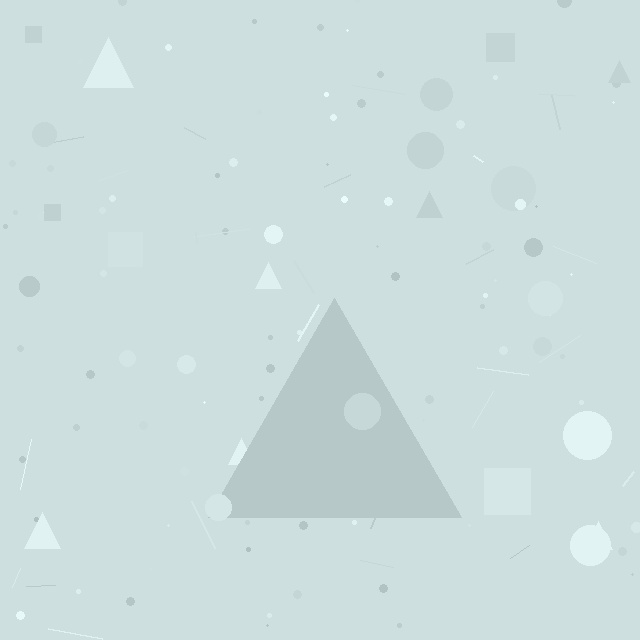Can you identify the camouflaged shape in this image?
The camouflaged shape is a triangle.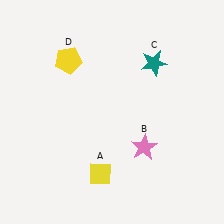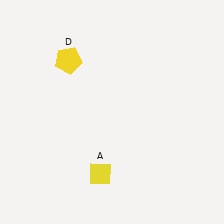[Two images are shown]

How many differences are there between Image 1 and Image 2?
There are 2 differences between the two images.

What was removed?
The teal star (C), the pink star (B) were removed in Image 2.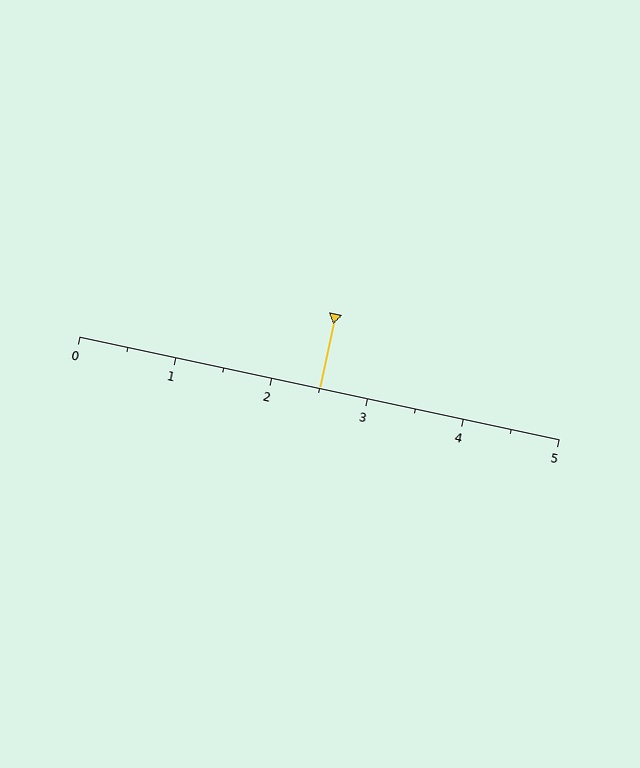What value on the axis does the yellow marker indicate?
The marker indicates approximately 2.5.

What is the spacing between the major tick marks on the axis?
The major ticks are spaced 1 apart.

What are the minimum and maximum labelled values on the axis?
The axis runs from 0 to 5.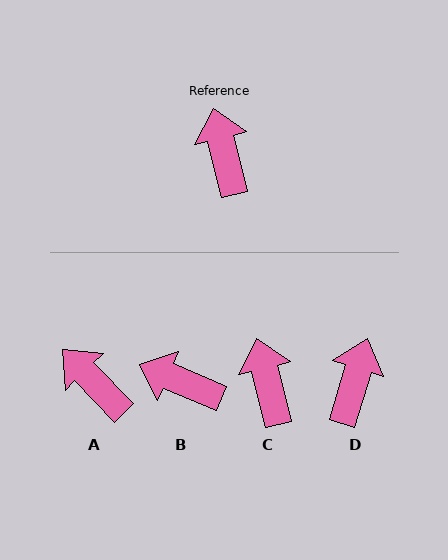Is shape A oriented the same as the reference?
No, it is off by about 30 degrees.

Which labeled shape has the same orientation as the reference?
C.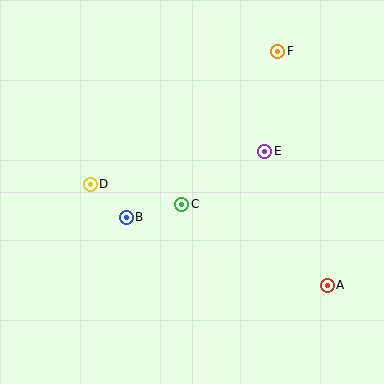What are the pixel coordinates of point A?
Point A is at (327, 285).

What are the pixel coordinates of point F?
Point F is at (278, 51).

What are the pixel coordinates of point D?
Point D is at (90, 184).